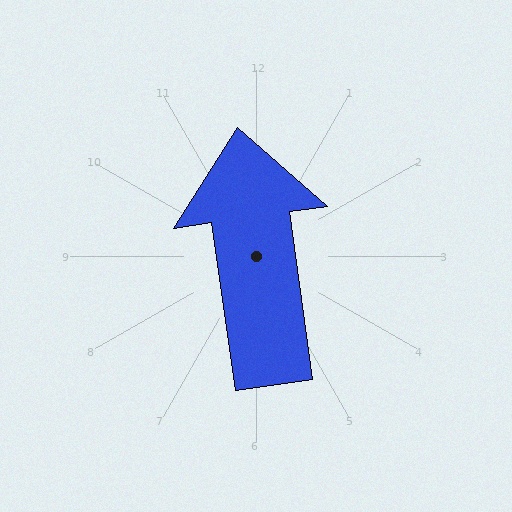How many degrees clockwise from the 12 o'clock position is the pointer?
Approximately 352 degrees.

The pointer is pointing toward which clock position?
Roughly 12 o'clock.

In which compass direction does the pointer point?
North.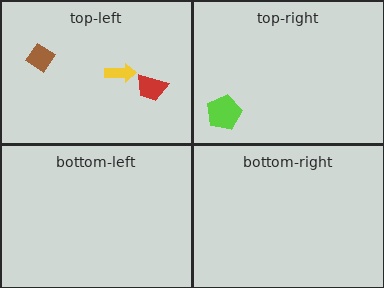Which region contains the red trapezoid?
The top-left region.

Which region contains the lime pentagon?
The top-right region.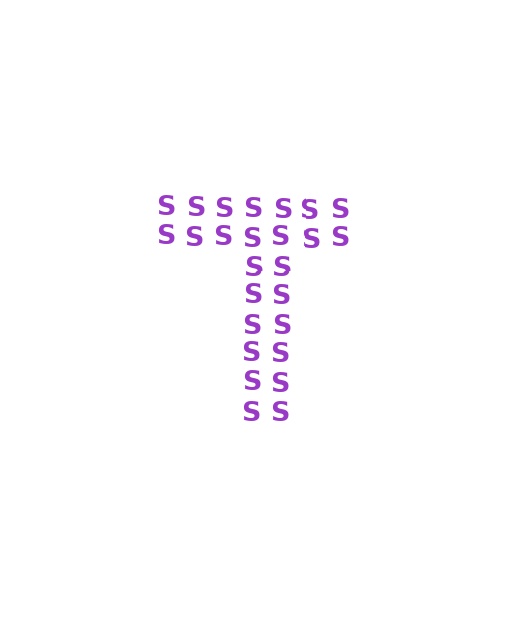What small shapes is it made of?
It is made of small letter S's.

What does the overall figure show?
The overall figure shows the letter T.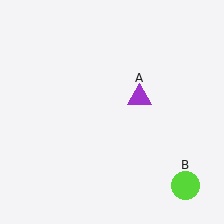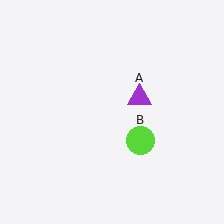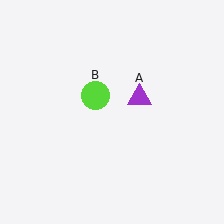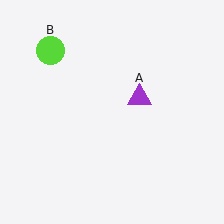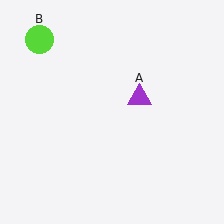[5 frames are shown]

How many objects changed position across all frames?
1 object changed position: lime circle (object B).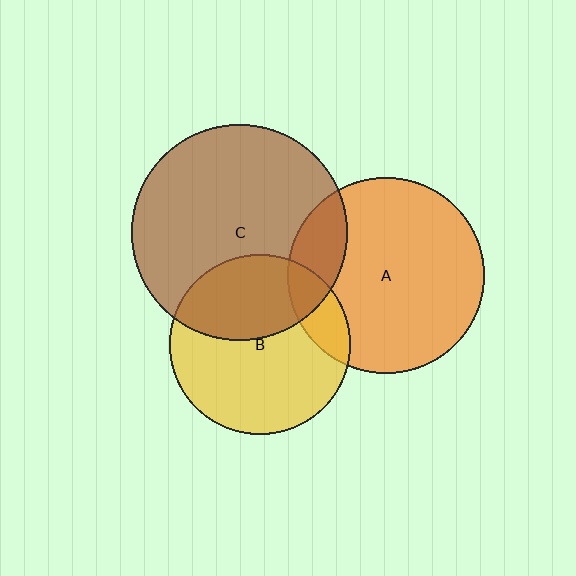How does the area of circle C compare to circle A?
Approximately 1.2 times.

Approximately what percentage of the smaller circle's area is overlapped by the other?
Approximately 15%.